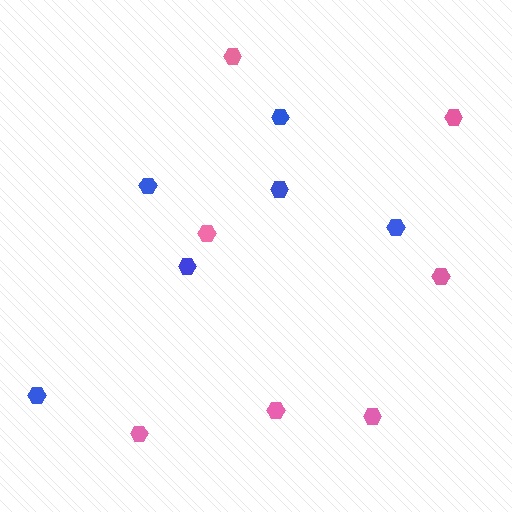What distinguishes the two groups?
There are 2 groups: one group of blue hexagons (6) and one group of pink hexagons (7).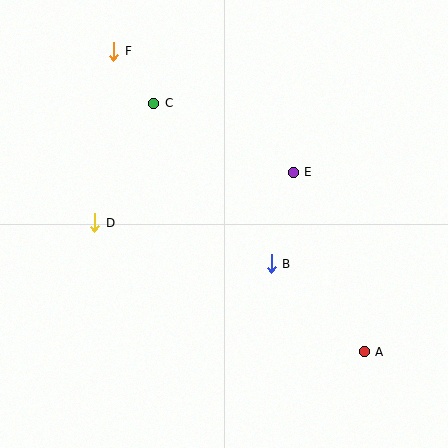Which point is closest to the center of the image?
Point B at (271, 264) is closest to the center.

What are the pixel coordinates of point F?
Point F is at (114, 51).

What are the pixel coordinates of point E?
Point E is at (293, 172).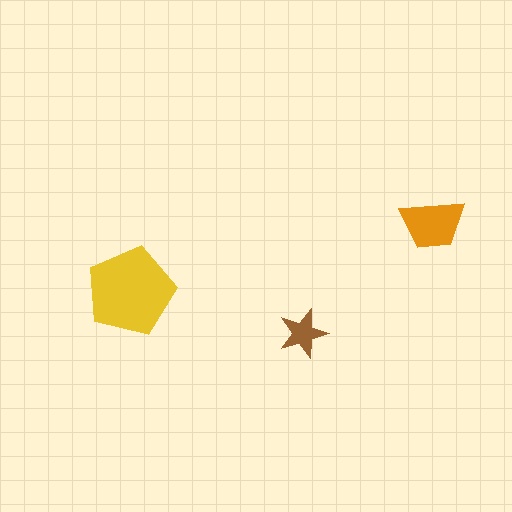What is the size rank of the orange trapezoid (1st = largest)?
2nd.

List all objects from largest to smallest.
The yellow pentagon, the orange trapezoid, the brown star.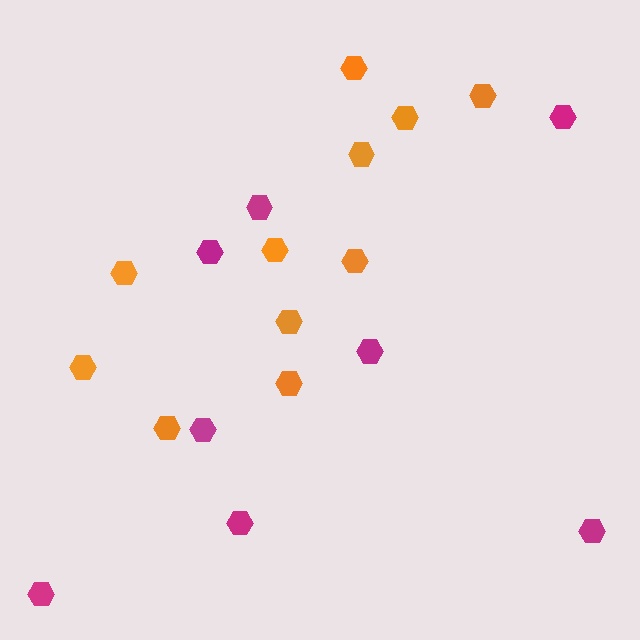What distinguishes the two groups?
There are 2 groups: one group of magenta hexagons (8) and one group of orange hexagons (11).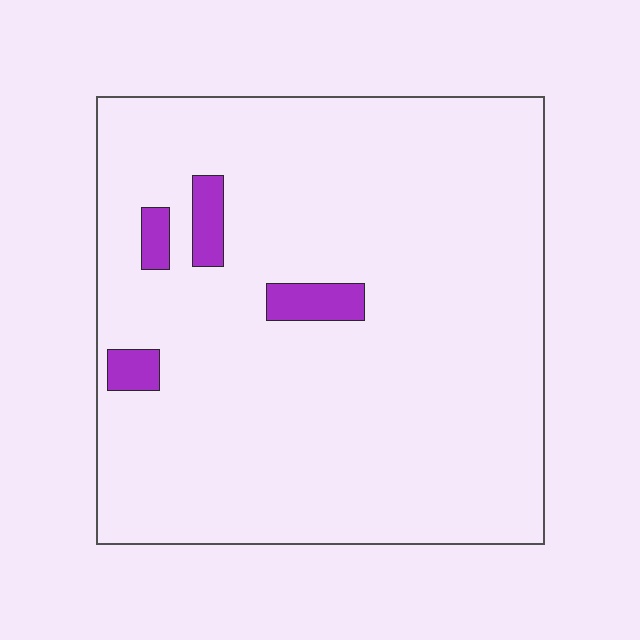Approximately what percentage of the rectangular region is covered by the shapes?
Approximately 5%.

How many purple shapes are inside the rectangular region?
4.